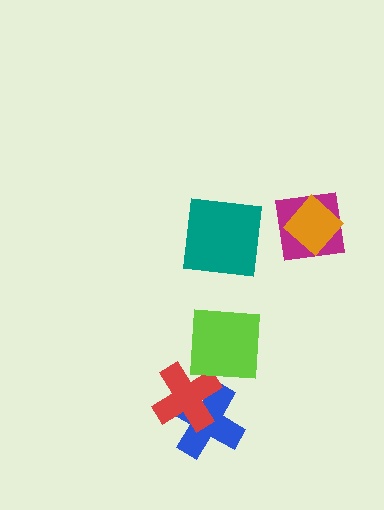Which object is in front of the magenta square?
The orange diamond is in front of the magenta square.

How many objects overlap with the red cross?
2 objects overlap with the red cross.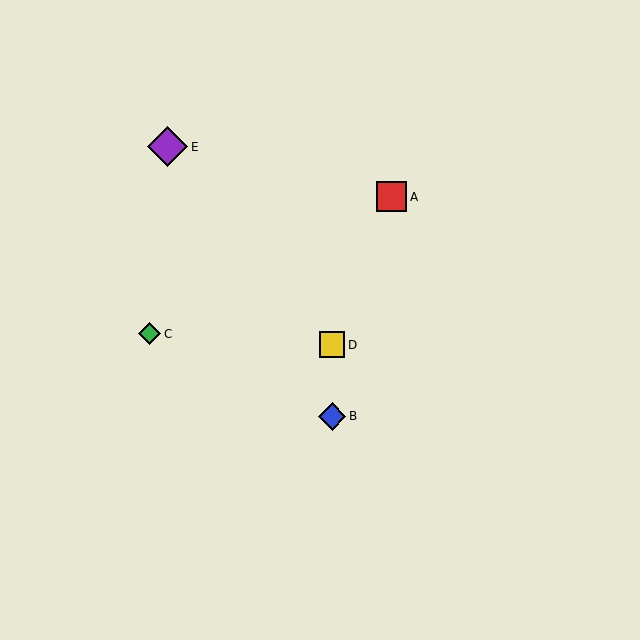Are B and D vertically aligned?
Yes, both are at x≈332.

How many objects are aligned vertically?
2 objects (B, D) are aligned vertically.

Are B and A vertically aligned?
No, B is at x≈332 and A is at x≈391.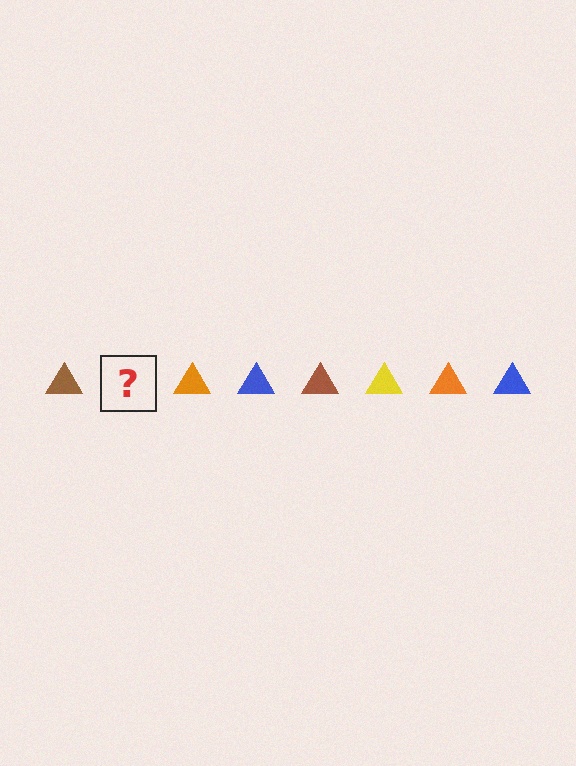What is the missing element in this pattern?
The missing element is a yellow triangle.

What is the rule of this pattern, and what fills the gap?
The rule is that the pattern cycles through brown, yellow, orange, blue triangles. The gap should be filled with a yellow triangle.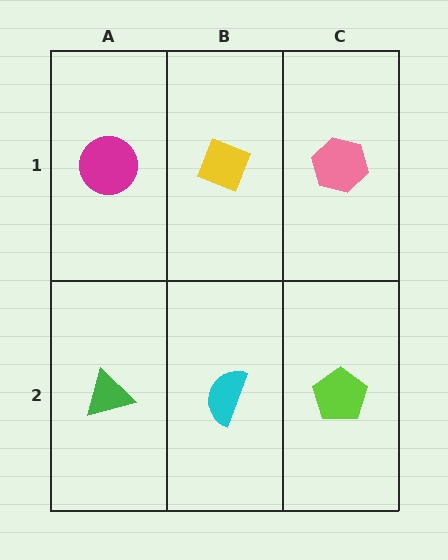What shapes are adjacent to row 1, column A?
A green triangle (row 2, column A), a yellow diamond (row 1, column B).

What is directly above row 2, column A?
A magenta circle.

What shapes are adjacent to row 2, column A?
A magenta circle (row 1, column A), a cyan semicircle (row 2, column B).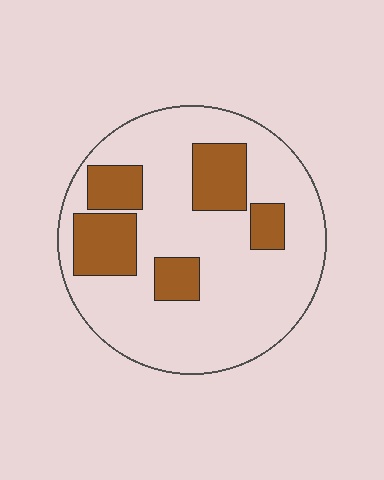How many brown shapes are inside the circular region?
5.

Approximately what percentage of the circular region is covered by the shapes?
Approximately 25%.